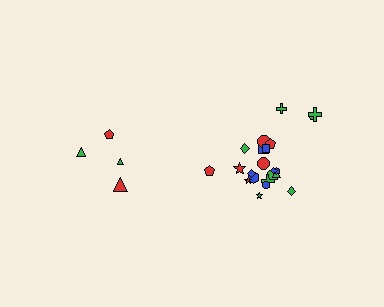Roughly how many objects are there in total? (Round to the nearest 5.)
Roughly 25 objects in total.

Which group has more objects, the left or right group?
The right group.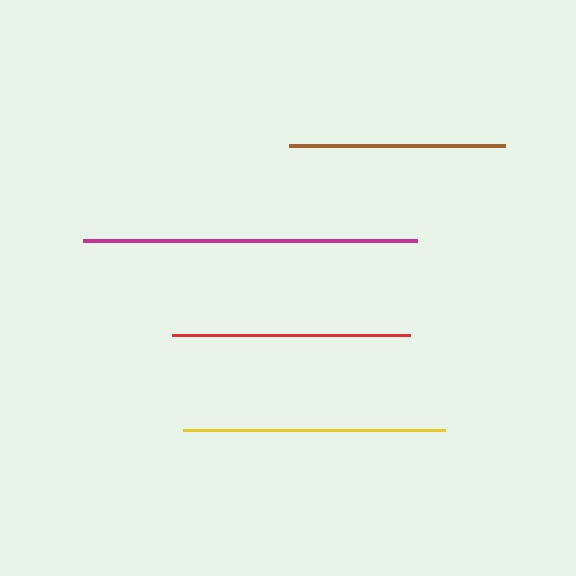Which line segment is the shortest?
The brown line is the shortest at approximately 216 pixels.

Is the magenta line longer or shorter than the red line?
The magenta line is longer than the red line.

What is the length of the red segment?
The red segment is approximately 238 pixels long.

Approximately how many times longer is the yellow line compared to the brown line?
The yellow line is approximately 1.2 times the length of the brown line.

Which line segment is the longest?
The magenta line is the longest at approximately 335 pixels.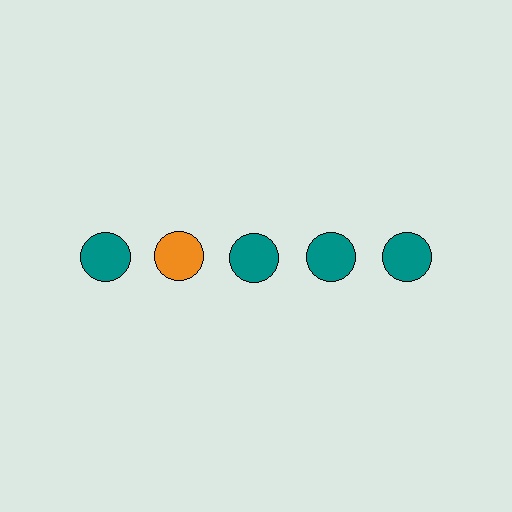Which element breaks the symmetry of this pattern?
The orange circle in the top row, second from left column breaks the symmetry. All other shapes are teal circles.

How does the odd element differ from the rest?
It has a different color: orange instead of teal.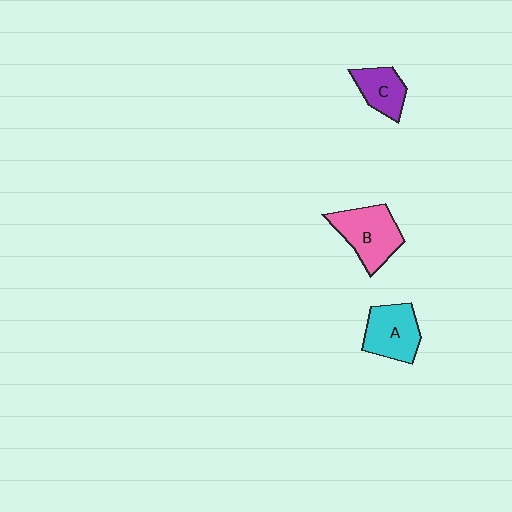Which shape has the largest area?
Shape B (pink).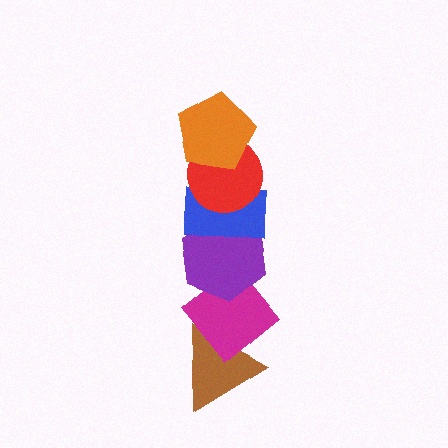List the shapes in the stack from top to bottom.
From top to bottom: the orange pentagon, the red circle, the blue rectangle, the purple hexagon, the magenta diamond, the brown triangle.